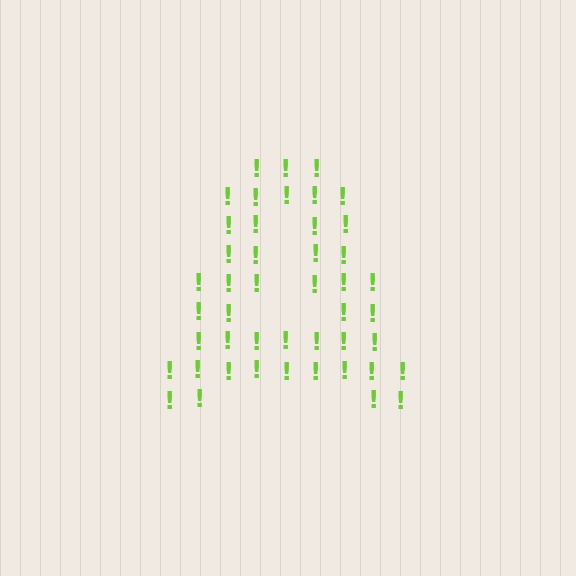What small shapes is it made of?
It is made of small exclamation marks.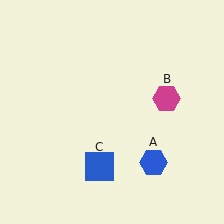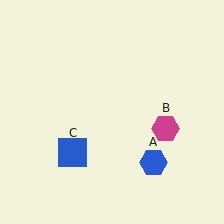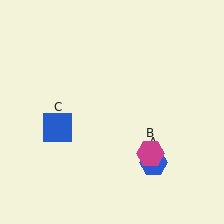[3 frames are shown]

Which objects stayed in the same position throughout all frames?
Blue hexagon (object A) remained stationary.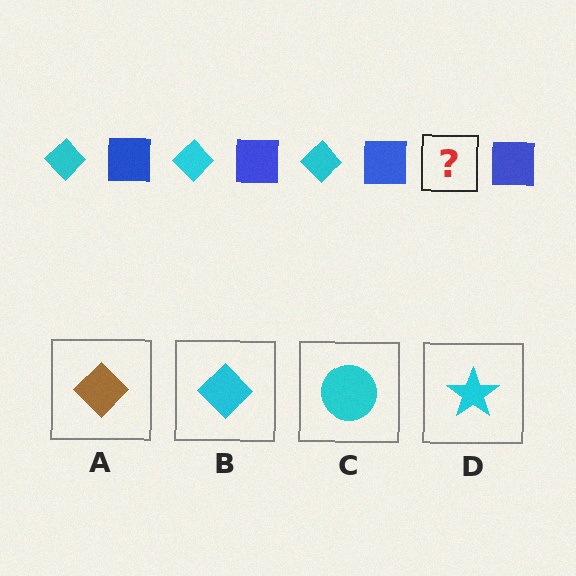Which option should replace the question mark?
Option B.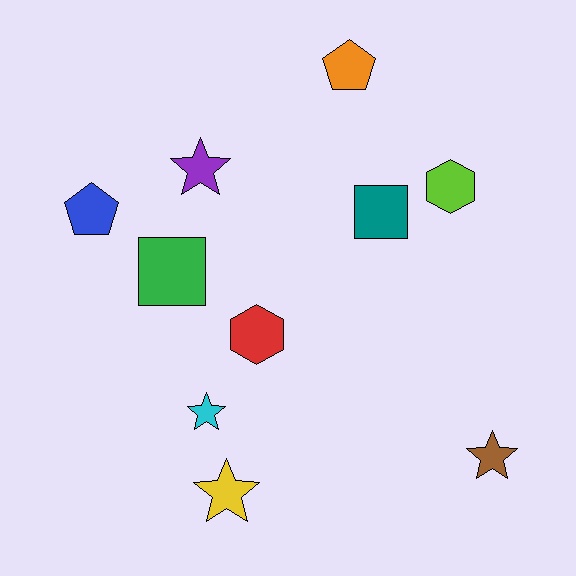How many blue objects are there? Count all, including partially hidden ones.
There is 1 blue object.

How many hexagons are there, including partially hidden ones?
There are 2 hexagons.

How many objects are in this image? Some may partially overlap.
There are 10 objects.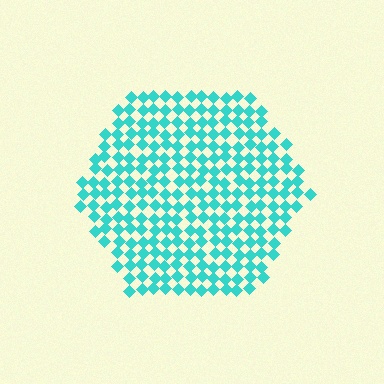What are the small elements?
The small elements are diamonds.